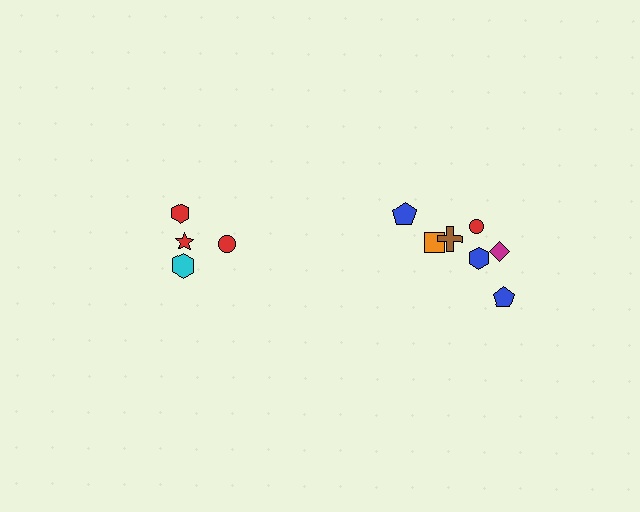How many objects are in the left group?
There are 4 objects.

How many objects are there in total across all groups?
There are 11 objects.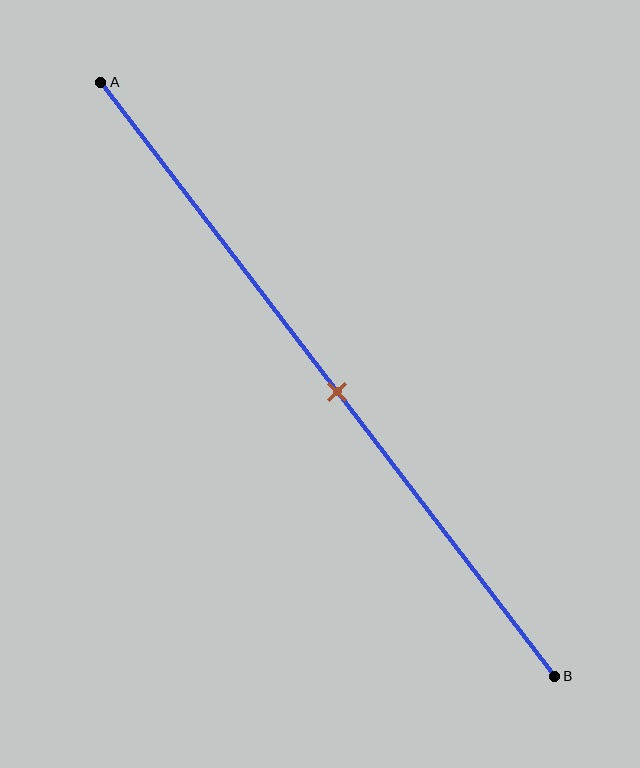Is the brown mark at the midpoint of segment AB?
Yes, the mark is approximately at the midpoint.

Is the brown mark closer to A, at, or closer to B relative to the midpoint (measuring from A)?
The brown mark is approximately at the midpoint of segment AB.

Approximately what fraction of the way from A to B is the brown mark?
The brown mark is approximately 50% of the way from A to B.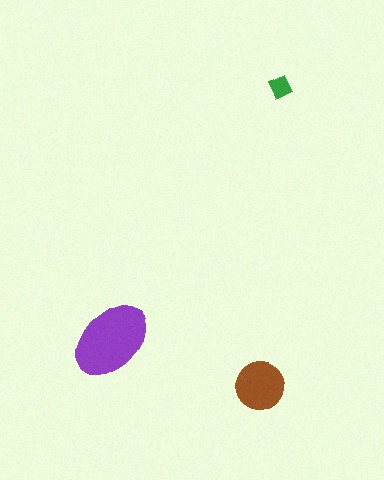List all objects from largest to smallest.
The purple ellipse, the brown circle, the green diamond.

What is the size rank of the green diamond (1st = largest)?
3rd.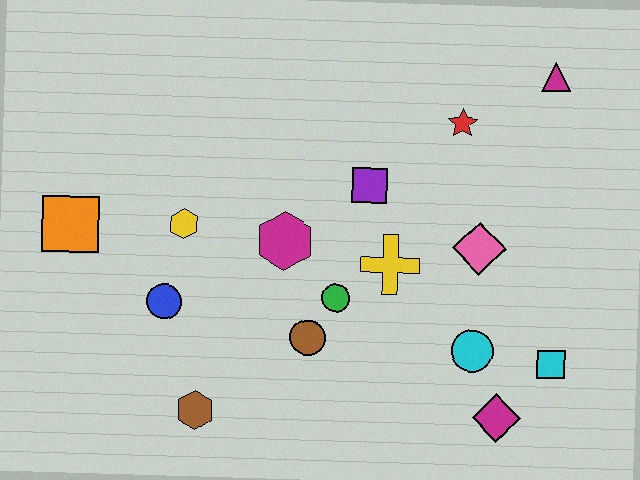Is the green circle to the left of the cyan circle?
Yes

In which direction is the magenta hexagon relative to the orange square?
The magenta hexagon is to the right of the orange square.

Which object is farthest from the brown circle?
The magenta triangle is farthest from the brown circle.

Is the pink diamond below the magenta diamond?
No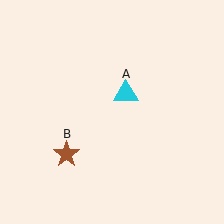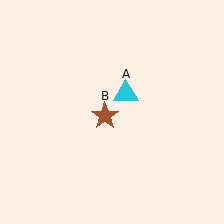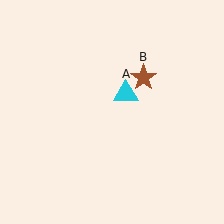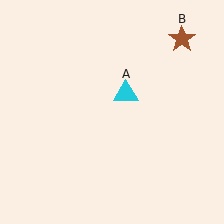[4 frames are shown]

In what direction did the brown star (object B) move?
The brown star (object B) moved up and to the right.